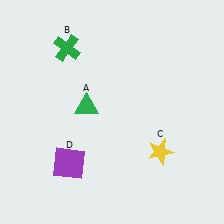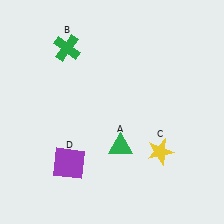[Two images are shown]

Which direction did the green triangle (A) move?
The green triangle (A) moved down.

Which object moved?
The green triangle (A) moved down.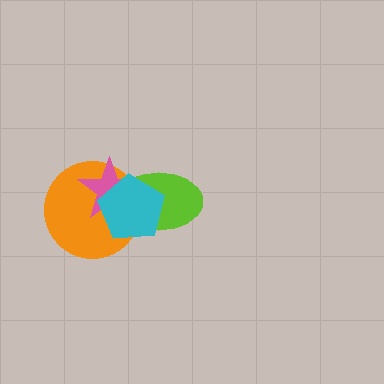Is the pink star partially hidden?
Yes, it is partially covered by another shape.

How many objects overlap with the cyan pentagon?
3 objects overlap with the cyan pentagon.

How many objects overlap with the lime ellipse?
3 objects overlap with the lime ellipse.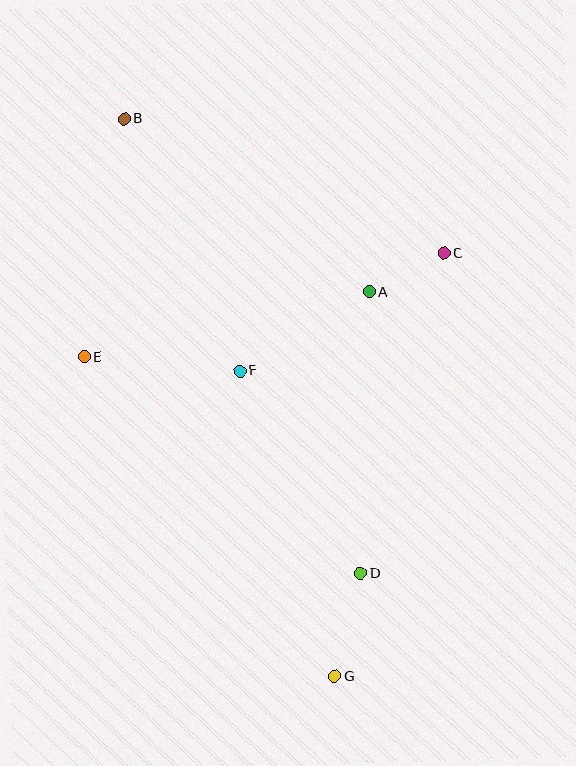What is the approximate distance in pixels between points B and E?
The distance between B and E is approximately 241 pixels.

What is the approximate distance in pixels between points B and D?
The distance between B and D is approximately 512 pixels.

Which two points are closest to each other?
Points A and C are closest to each other.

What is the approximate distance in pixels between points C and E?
The distance between C and E is approximately 374 pixels.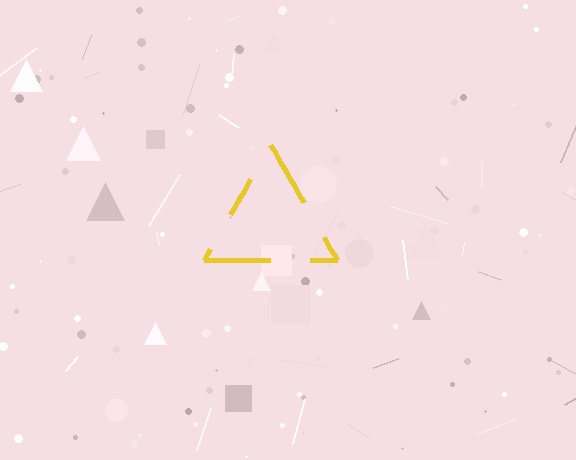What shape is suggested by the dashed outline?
The dashed outline suggests a triangle.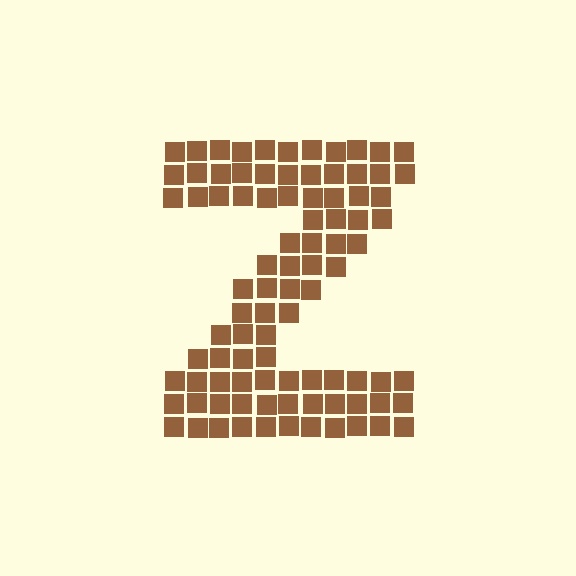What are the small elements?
The small elements are squares.